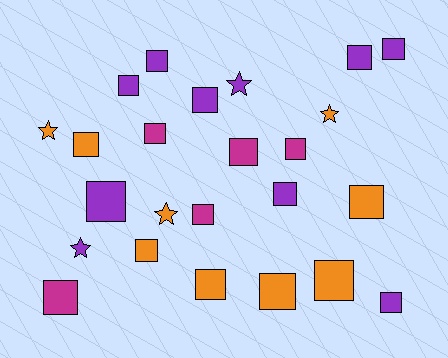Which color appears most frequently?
Purple, with 10 objects.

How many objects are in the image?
There are 24 objects.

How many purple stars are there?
There are 2 purple stars.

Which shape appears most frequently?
Square, with 19 objects.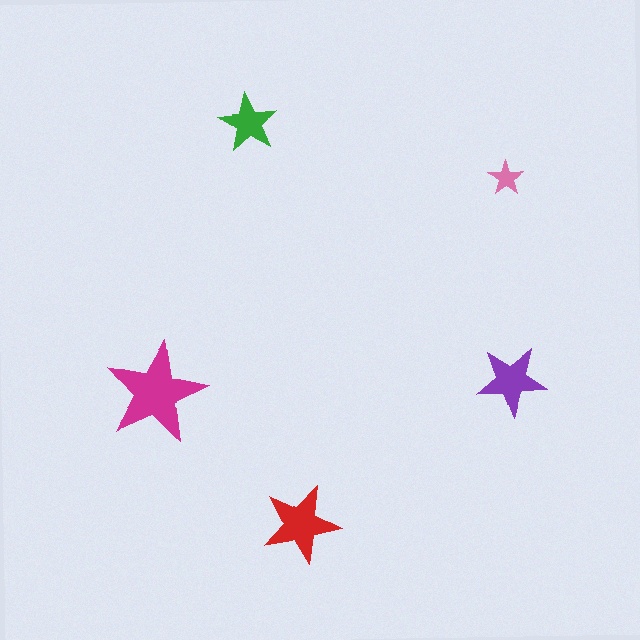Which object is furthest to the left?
The magenta star is leftmost.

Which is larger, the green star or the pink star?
The green one.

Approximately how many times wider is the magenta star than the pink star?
About 3 times wider.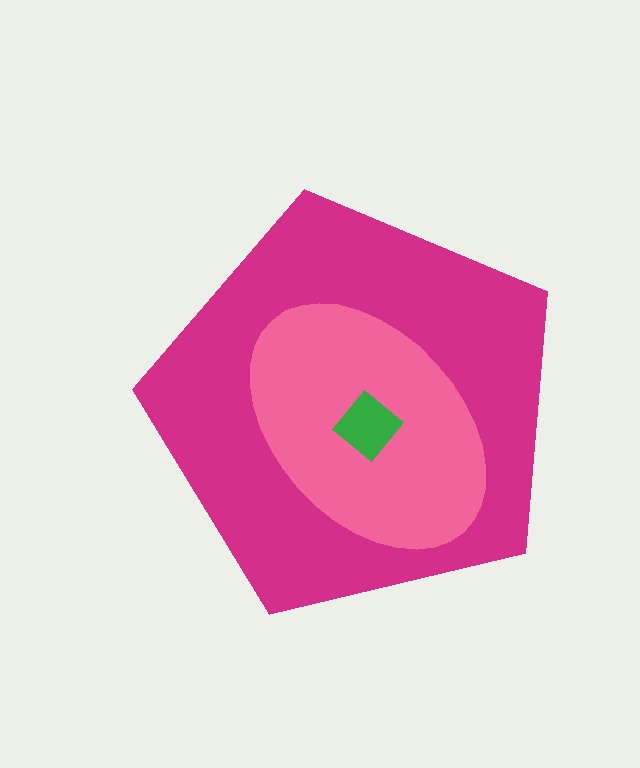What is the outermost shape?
The magenta pentagon.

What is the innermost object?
The green diamond.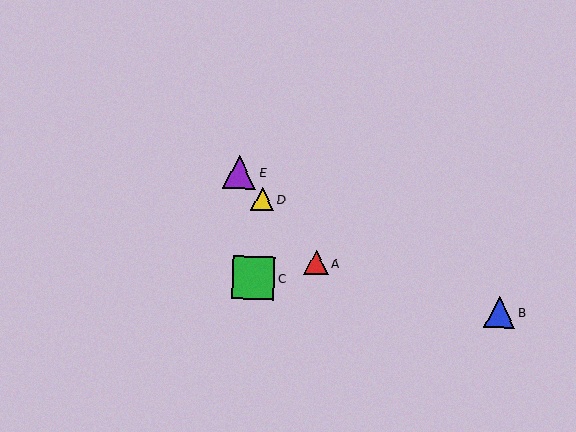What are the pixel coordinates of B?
Object B is at (500, 312).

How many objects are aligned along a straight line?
3 objects (A, D, E) are aligned along a straight line.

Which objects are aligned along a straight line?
Objects A, D, E are aligned along a straight line.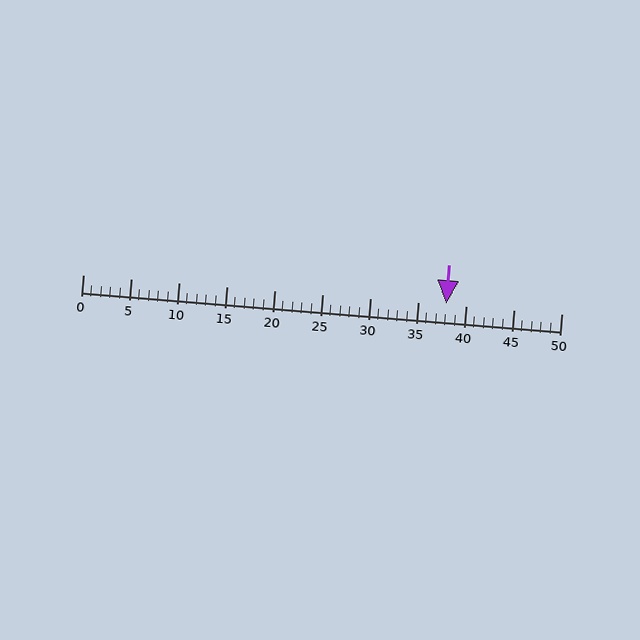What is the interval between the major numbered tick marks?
The major tick marks are spaced 5 units apart.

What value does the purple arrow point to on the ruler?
The purple arrow points to approximately 38.